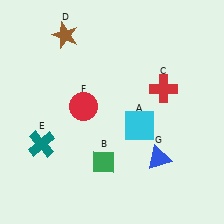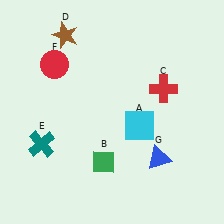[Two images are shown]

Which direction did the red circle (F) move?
The red circle (F) moved up.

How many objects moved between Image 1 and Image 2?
1 object moved between the two images.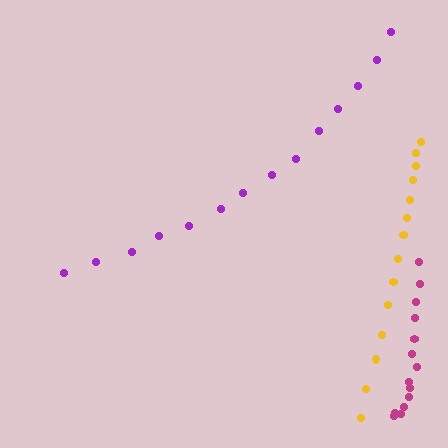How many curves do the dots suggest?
There are 3 distinct paths.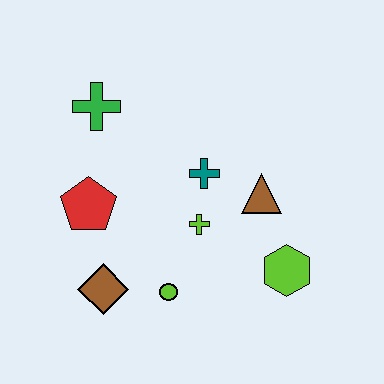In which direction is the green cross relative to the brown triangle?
The green cross is to the left of the brown triangle.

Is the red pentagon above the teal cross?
No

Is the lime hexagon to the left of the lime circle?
No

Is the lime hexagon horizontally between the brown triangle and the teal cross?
No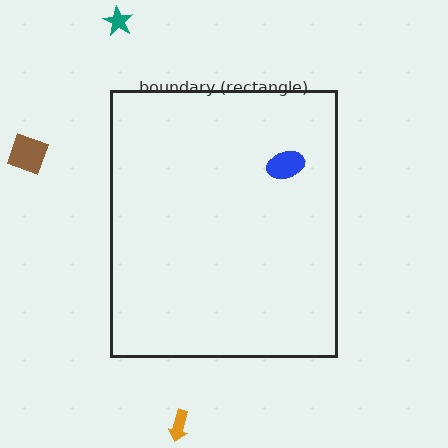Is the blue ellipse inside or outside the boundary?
Inside.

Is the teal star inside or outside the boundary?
Outside.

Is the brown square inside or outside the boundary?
Outside.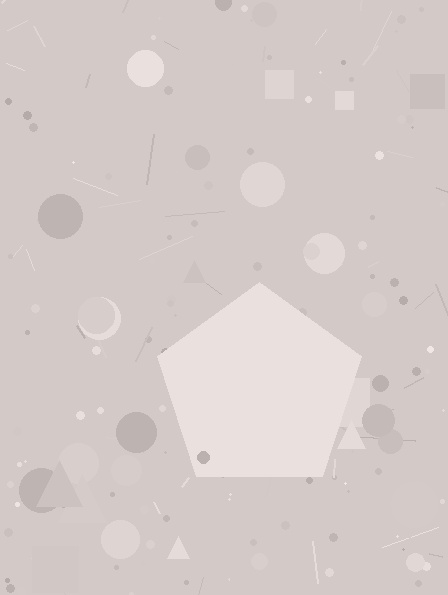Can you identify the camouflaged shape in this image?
The camouflaged shape is a pentagon.